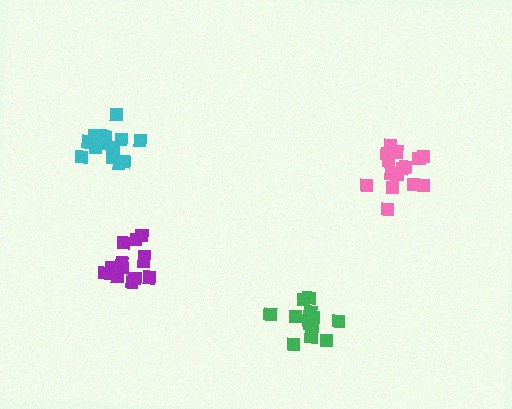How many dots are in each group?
Group 1: 15 dots, Group 2: 14 dots, Group 3: 14 dots, Group 4: 16 dots (59 total).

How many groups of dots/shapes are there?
There are 4 groups.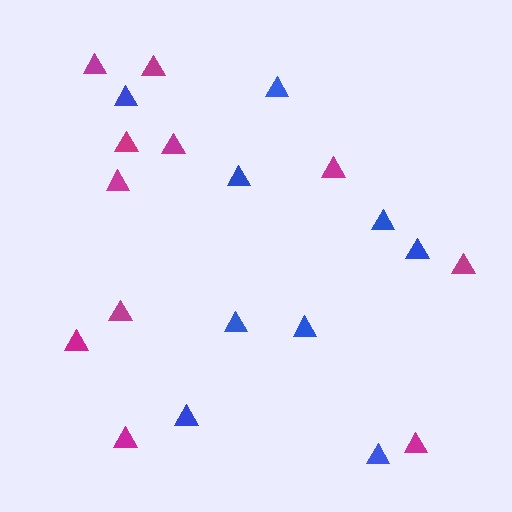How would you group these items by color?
There are 2 groups: one group of blue triangles (9) and one group of magenta triangles (11).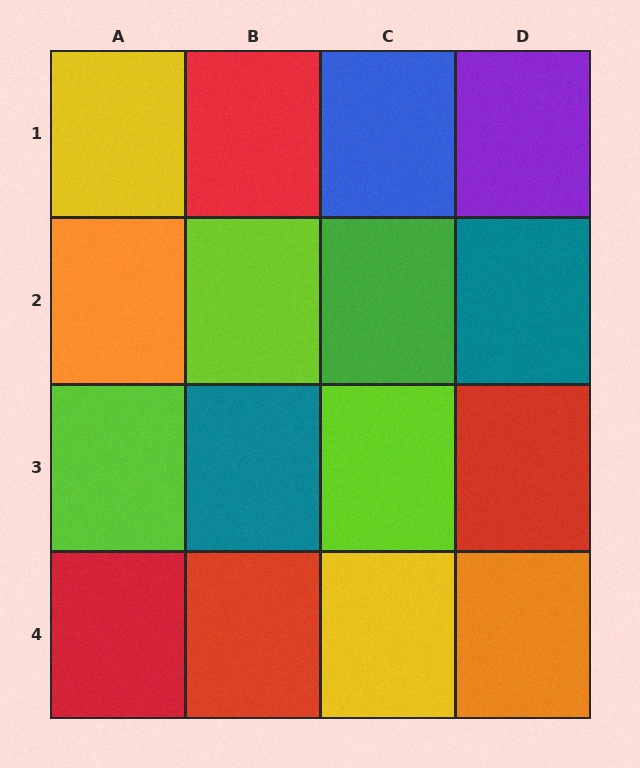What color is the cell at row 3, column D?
Red.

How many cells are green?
1 cell is green.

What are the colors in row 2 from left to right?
Orange, lime, green, teal.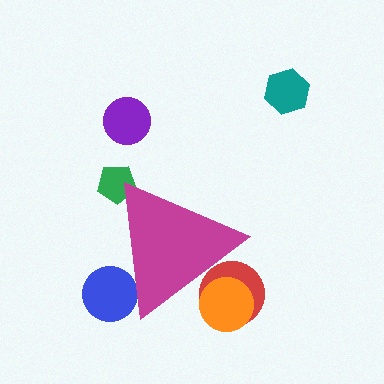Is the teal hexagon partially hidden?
No, the teal hexagon is fully visible.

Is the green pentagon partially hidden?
Yes, the green pentagon is partially hidden behind the magenta triangle.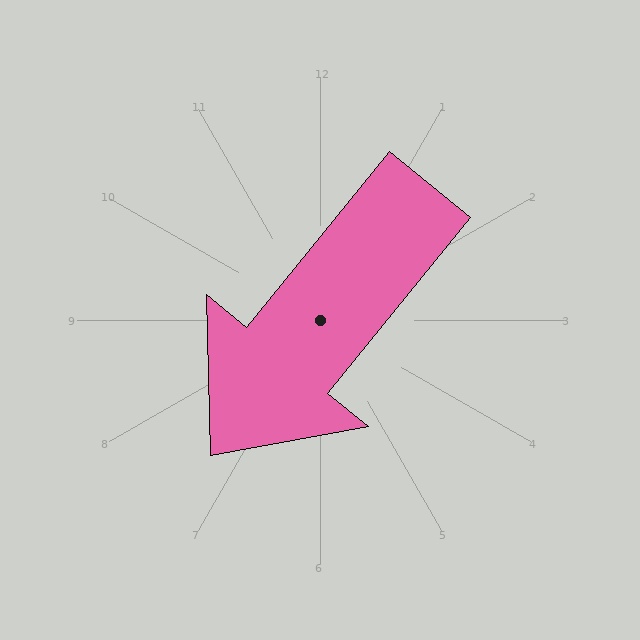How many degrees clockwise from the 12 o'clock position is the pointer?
Approximately 219 degrees.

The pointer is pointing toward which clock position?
Roughly 7 o'clock.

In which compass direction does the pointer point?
Southwest.